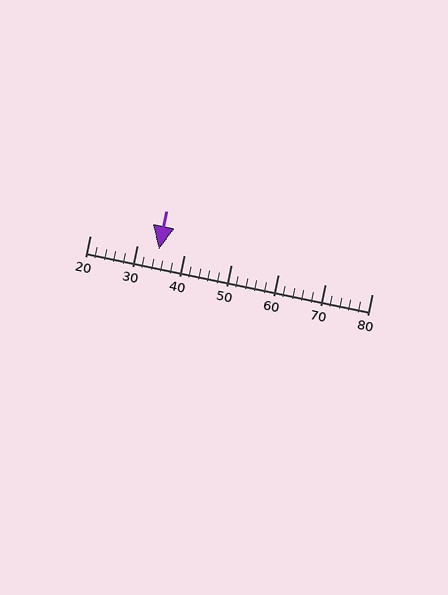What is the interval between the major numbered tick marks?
The major tick marks are spaced 10 units apart.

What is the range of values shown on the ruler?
The ruler shows values from 20 to 80.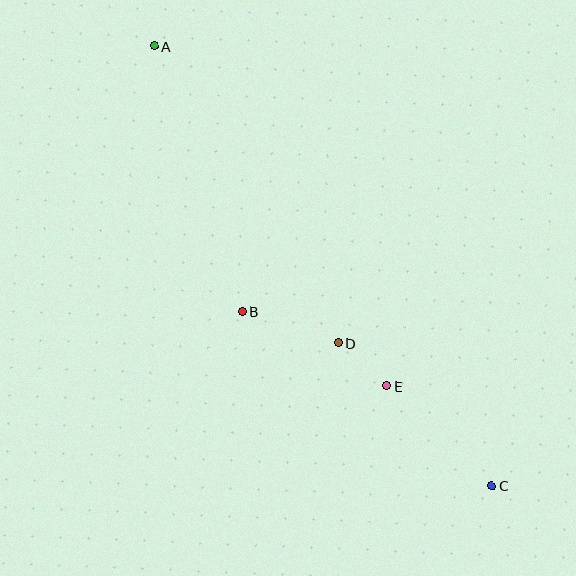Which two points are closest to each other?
Points D and E are closest to each other.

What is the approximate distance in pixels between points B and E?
The distance between B and E is approximately 163 pixels.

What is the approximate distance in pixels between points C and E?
The distance between C and E is approximately 145 pixels.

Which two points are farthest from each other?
Points A and C are farthest from each other.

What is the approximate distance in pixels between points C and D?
The distance between C and D is approximately 210 pixels.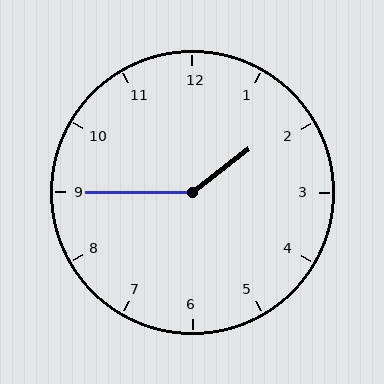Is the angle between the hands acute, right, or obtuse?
It is obtuse.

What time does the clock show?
1:45.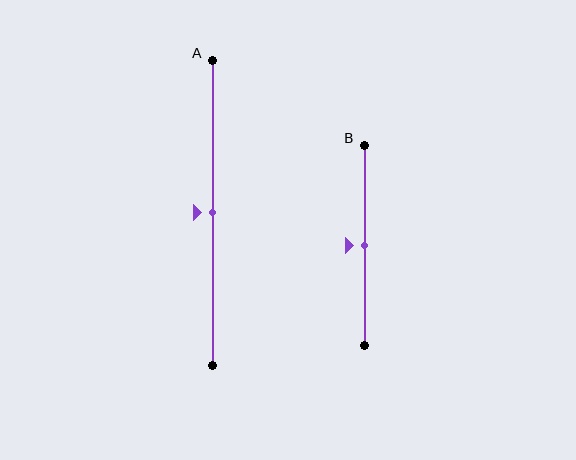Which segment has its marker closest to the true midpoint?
Segment A has its marker closest to the true midpoint.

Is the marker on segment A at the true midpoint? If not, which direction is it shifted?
Yes, the marker on segment A is at the true midpoint.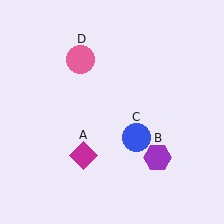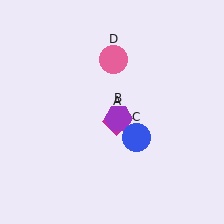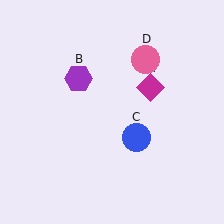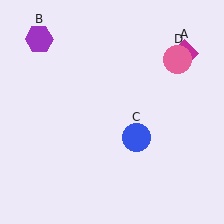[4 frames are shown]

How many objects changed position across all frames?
3 objects changed position: magenta diamond (object A), purple hexagon (object B), pink circle (object D).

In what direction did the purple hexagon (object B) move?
The purple hexagon (object B) moved up and to the left.